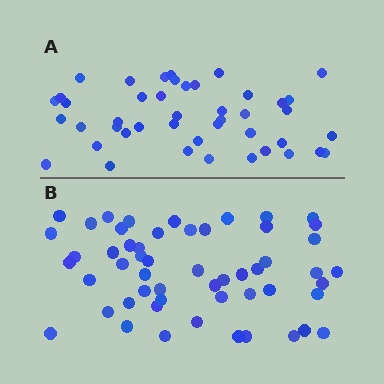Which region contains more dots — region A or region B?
Region B (the bottom region) has more dots.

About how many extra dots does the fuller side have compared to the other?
Region B has roughly 10 or so more dots than region A.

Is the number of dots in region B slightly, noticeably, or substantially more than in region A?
Region B has only slightly more — the two regions are fairly close. The ratio is roughly 1.2 to 1.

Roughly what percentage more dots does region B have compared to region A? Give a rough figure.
About 25% more.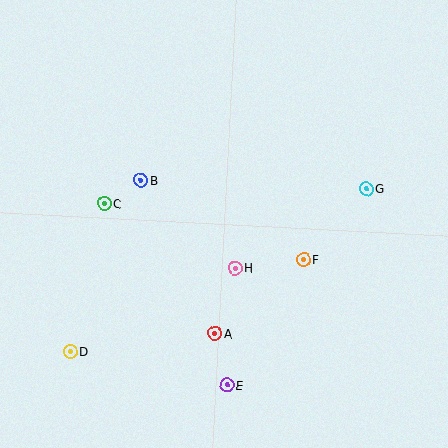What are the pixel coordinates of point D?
Point D is at (70, 351).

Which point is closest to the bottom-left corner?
Point D is closest to the bottom-left corner.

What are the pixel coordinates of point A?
Point A is at (215, 334).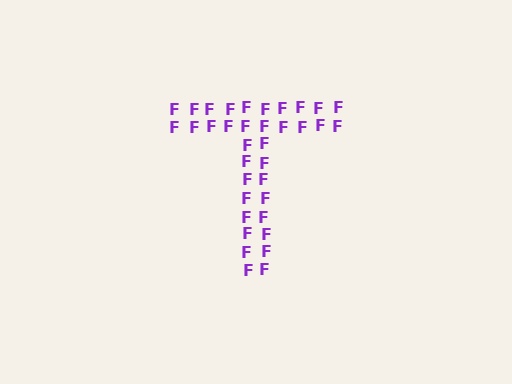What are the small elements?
The small elements are letter F's.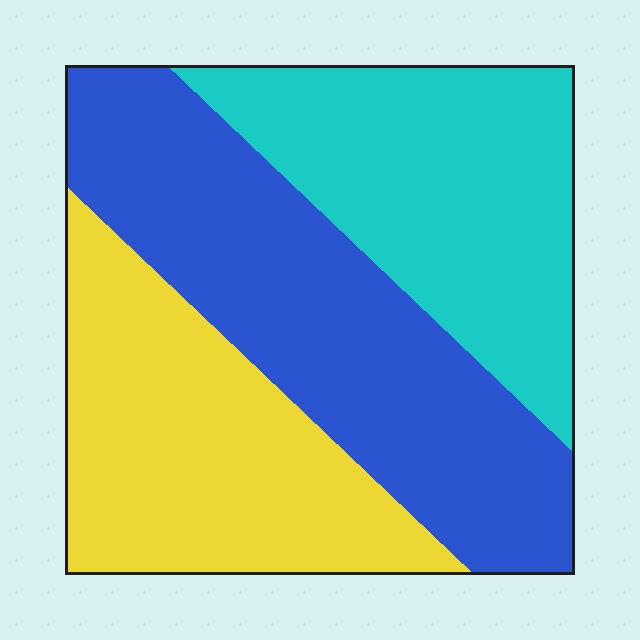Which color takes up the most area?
Blue, at roughly 40%.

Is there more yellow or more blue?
Blue.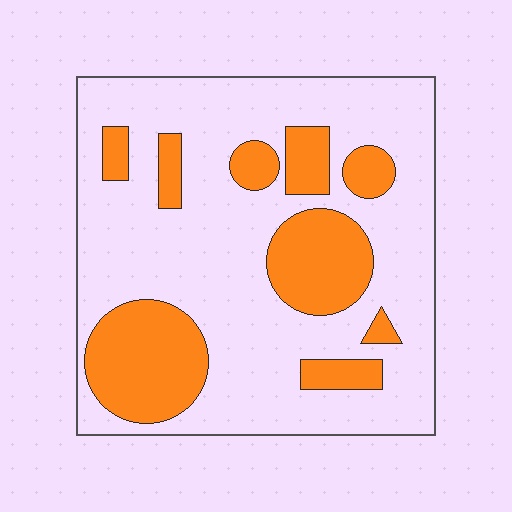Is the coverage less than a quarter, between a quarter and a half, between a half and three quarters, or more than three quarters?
Between a quarter and a half.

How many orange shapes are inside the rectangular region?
9.